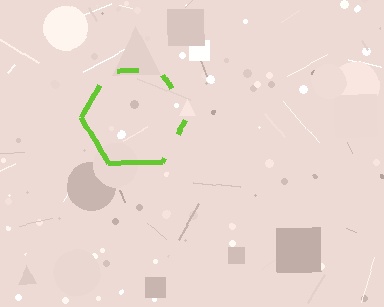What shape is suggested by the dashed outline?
The dashed outline suggests a hexagon.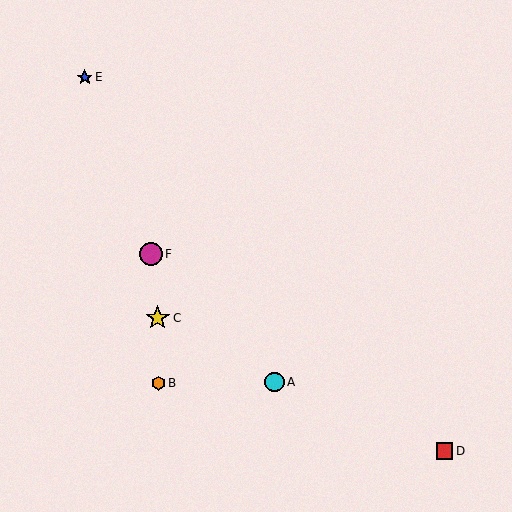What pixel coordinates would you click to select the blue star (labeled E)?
Click at (85, 77) to select the blue star E.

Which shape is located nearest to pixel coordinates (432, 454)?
The red square (labeled D) at (445, 451) is nearest to that location.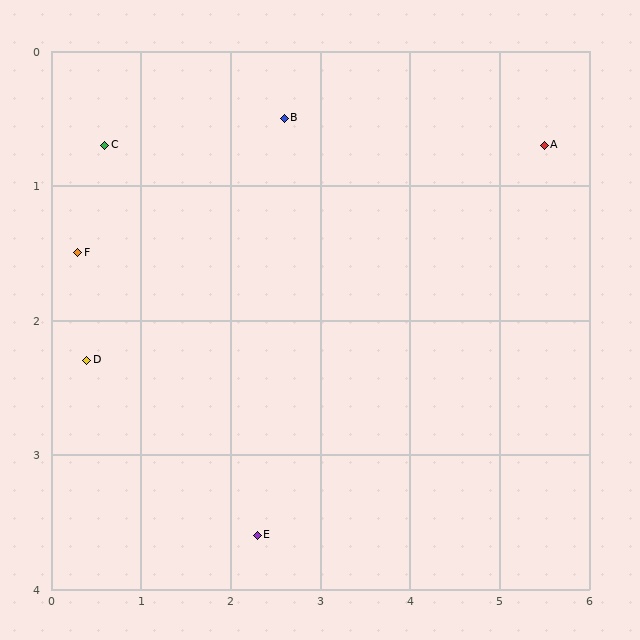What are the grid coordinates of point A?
Point A is at approximately (5.5, 0.7).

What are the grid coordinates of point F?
Point F is at approximately (0.3, 1.5).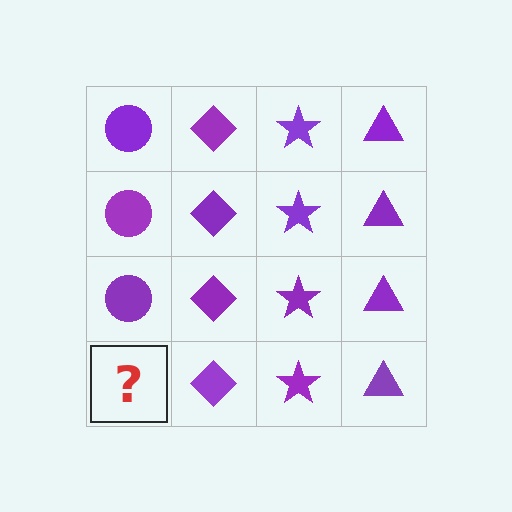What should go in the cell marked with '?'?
The missing cell should contain a purple circle.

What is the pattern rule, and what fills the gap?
The rule is that each column has a consistent shape. The gap should be filled with a purple circle.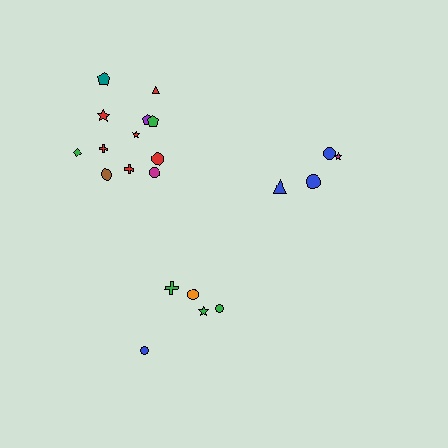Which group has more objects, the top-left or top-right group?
The top-left group.